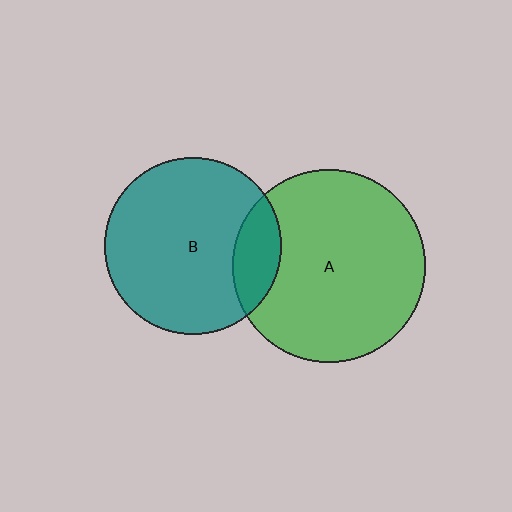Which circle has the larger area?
Circle A (green).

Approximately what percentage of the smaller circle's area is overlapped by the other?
Approximately 15%.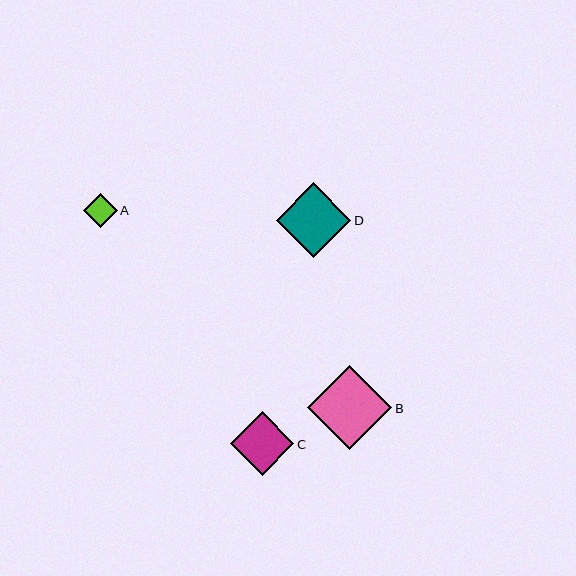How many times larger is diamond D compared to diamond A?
Diamond D is approximately 2.2 times the size of diamond A.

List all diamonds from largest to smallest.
From largest to smallest: B, D, C, A.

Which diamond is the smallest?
Diamond A is the smallest with a size of approximately 34 pixels.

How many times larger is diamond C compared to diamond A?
Diamond C is approximately 1.9 times the size of diamond A.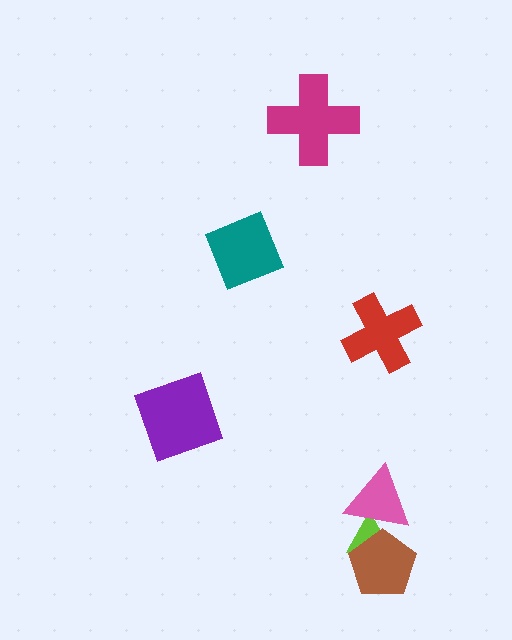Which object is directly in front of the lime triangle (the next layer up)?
The pink triangle is directly in front of the lime triangle.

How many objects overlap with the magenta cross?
0 objects overlap with the magenta cross.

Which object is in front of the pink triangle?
The brown pentagon is in front of the pink triangle.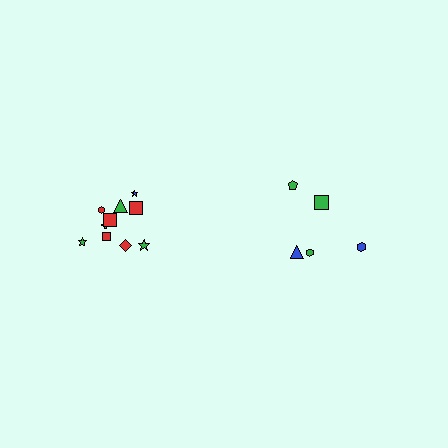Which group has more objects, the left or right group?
The left group.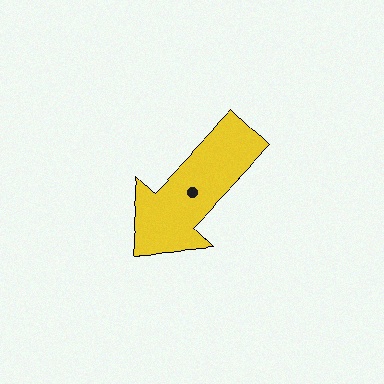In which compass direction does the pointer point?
Southwest.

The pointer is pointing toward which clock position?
Roughly 7 o'clock.